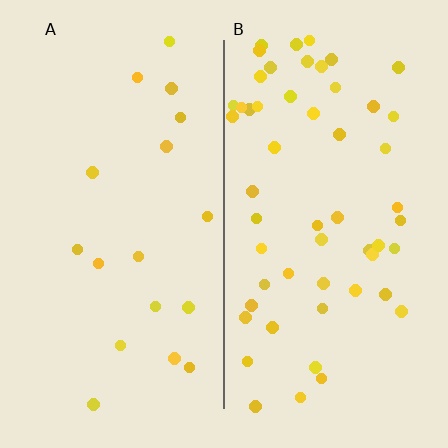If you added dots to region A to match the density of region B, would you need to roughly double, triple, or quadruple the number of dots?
Approximately triple.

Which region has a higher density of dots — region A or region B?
B (the right).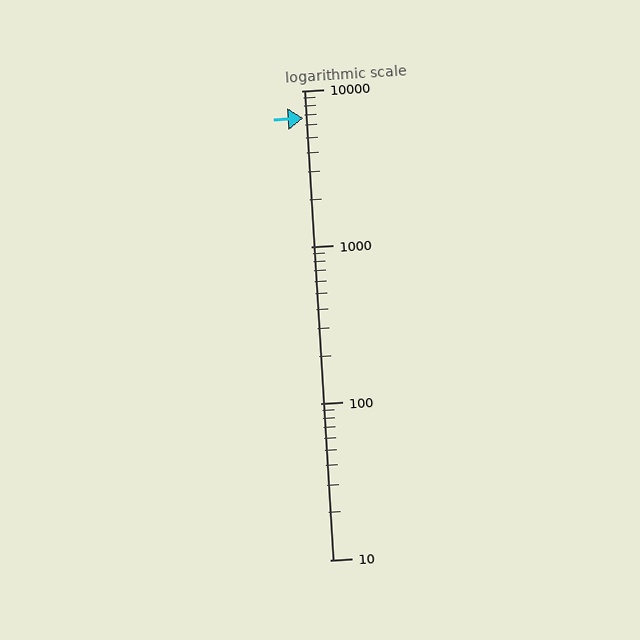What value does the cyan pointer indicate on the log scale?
The pointer indicates approximately 6700.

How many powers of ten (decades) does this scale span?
The scale spans 3 decades, from 10 to 10000.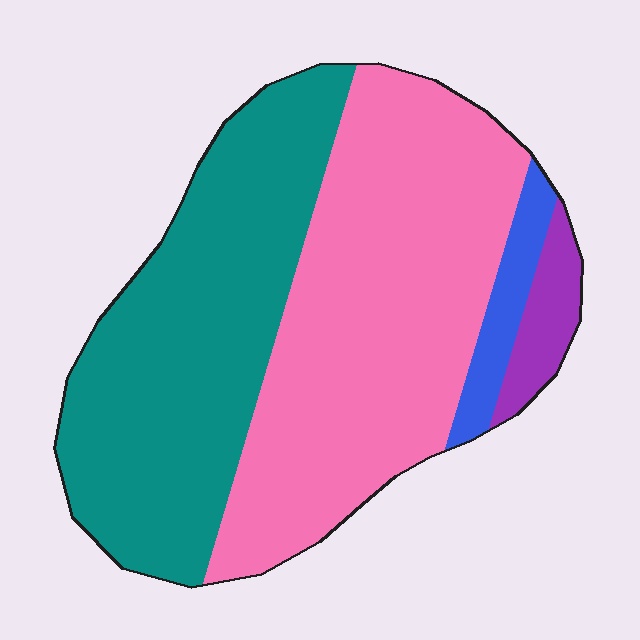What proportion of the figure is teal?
Teal covers 42% of the figure.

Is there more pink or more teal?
Pink.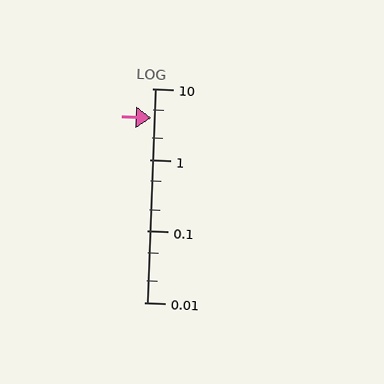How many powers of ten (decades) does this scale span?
The scale spans 3 decades, from 0.01 to 10.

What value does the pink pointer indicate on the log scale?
The pointer indicates approximately 3.9.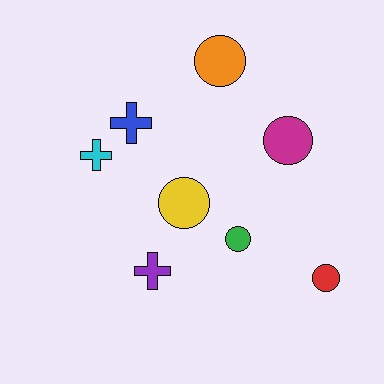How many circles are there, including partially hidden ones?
There are 5 circles.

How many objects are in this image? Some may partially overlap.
There are 8 objects.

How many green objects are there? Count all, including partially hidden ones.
There is 1 green object.